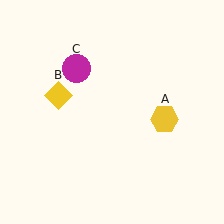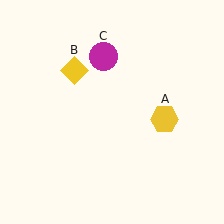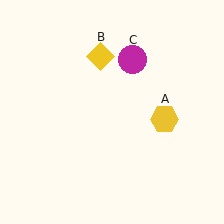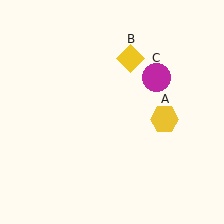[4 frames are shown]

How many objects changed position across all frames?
2 objects changed position: yellow diamond (object B), magenta circle (object C).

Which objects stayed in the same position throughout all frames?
Yellow hexagon (object A) remained stationary.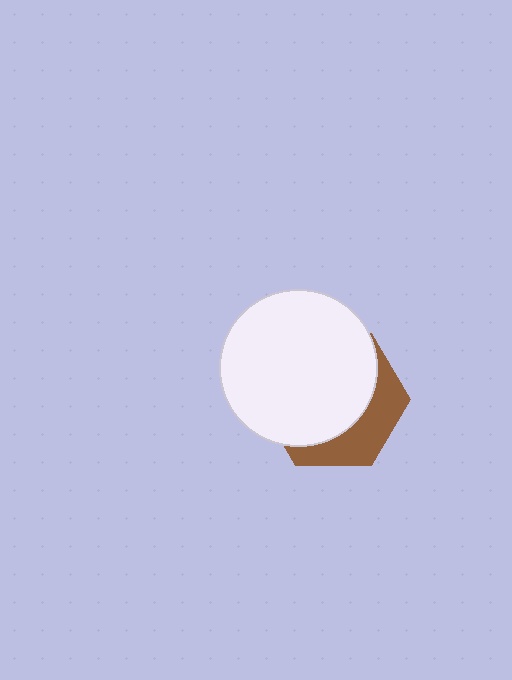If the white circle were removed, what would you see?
You would see the complete brown hexagon.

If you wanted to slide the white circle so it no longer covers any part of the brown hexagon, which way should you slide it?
Slide it toward the upper-left — that is the most direct way to separate the two shapes.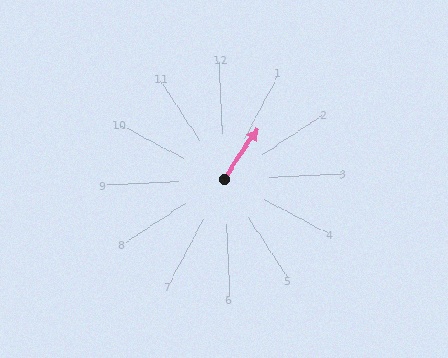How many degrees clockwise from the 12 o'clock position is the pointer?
Approximately 36 degrees.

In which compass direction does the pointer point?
Northeast.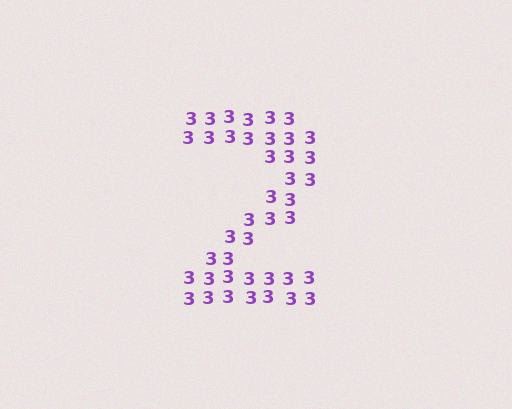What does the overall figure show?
The overall figure shows the digit 2.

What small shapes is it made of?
It is made of small digit 3's.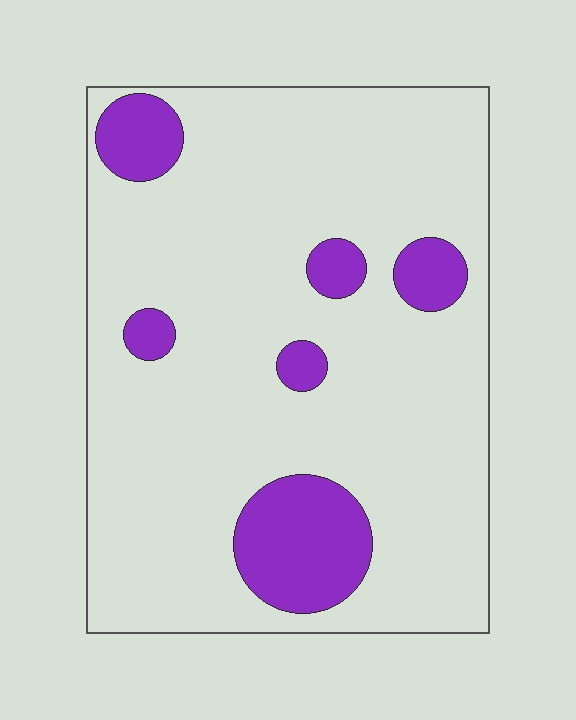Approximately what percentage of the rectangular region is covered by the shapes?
Approximately 15%.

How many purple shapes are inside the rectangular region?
6.